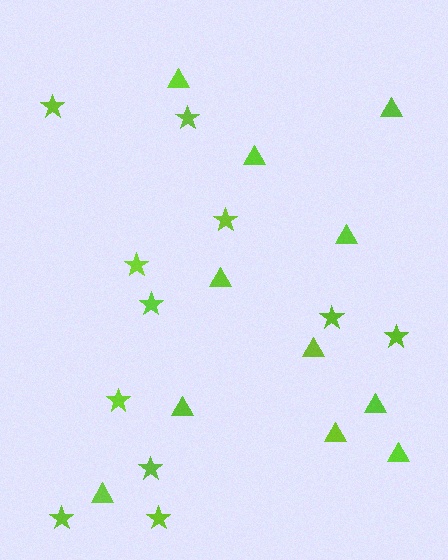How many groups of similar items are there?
There are 2 groups: one group of triangles (11) and one group of stars (11).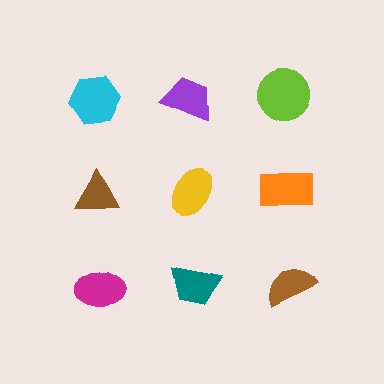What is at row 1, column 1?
A cyan hexagon.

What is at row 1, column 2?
A purple trapezoid.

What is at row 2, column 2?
A yellow ellipse.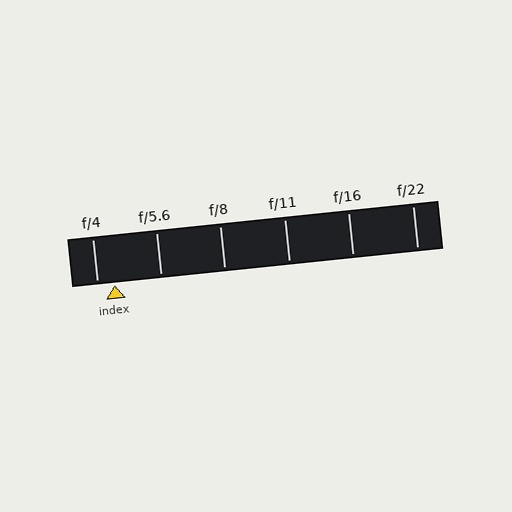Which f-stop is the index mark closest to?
The index mark is closest to f/4.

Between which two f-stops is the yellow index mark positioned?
The index mark is between f/4 and f/5.6.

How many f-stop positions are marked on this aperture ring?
There are 6 f-stop positions marked.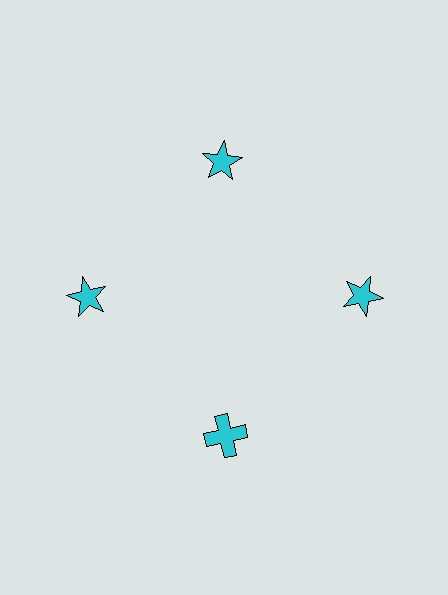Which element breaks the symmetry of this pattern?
The cyan cross at roughly the 6 o'clock position breaks the symmetry. All other shapes are cyan stars.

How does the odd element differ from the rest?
It has a different shape: cross instead of star.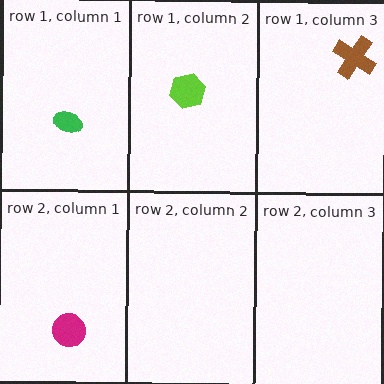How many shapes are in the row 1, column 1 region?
1.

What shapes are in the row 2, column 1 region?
The magenta circle.